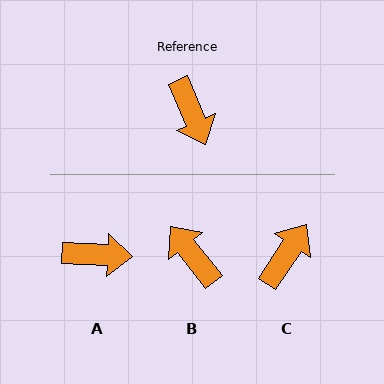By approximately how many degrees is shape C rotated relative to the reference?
Approximately 123 degrees counter-clockwise.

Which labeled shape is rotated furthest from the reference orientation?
B, about 165 degrees away.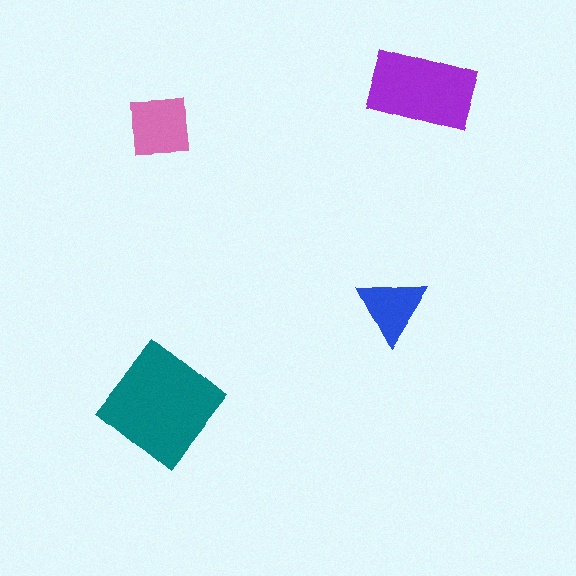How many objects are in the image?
There are 4 objects in the image.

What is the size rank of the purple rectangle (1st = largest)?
2nd.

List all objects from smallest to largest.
The blue triangle, the pink square, the purple rectangle, the teal diamond.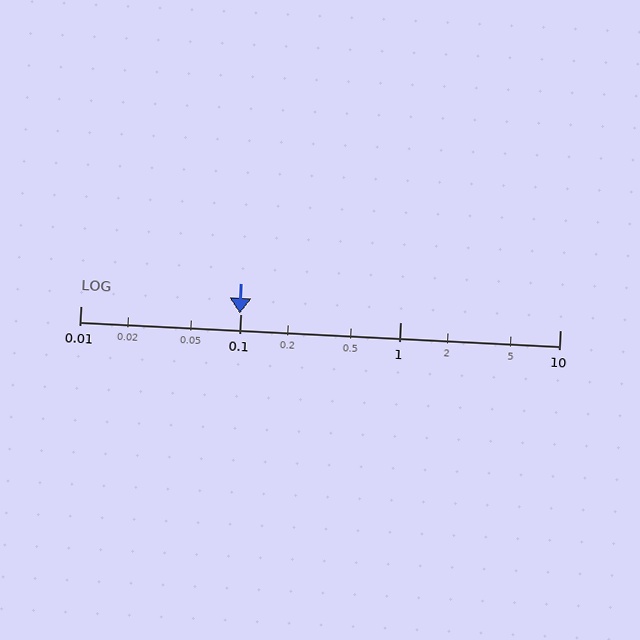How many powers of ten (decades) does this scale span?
The scale spans 3 decades, from 0.01 to 10.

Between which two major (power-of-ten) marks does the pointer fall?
The pointer is between 0.01 and 0.1.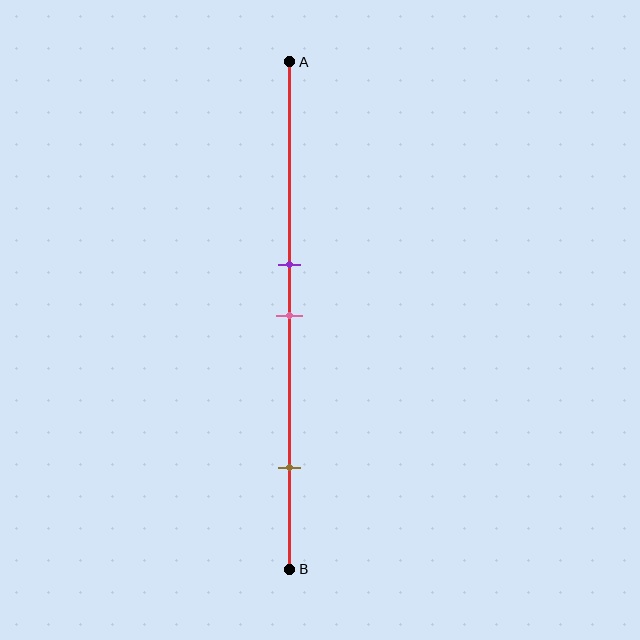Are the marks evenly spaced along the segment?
No, the marks are not evenly spaced.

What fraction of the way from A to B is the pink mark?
The pink mark is approximately 50% (0.5) of the way from A to B.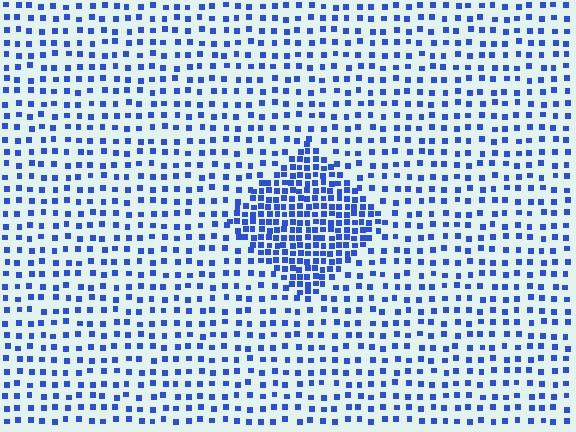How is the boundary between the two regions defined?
The boundary is defined by a change in element density (approximately 2.4x ratio). All elements are the same color, size, and shape.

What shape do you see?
I see a diamond.